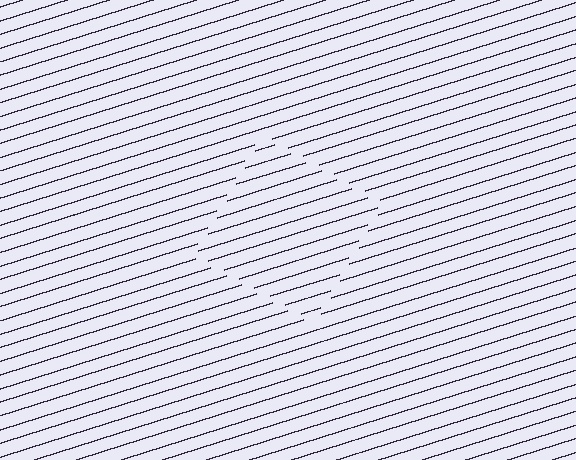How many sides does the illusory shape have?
4 sides — the line-ends trace a square.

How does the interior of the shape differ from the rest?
The interior of the shape contains the same grating, shifted by half a period — the contour is defined by the phase discontinuity where line-ends from the inner and outer gratings abut.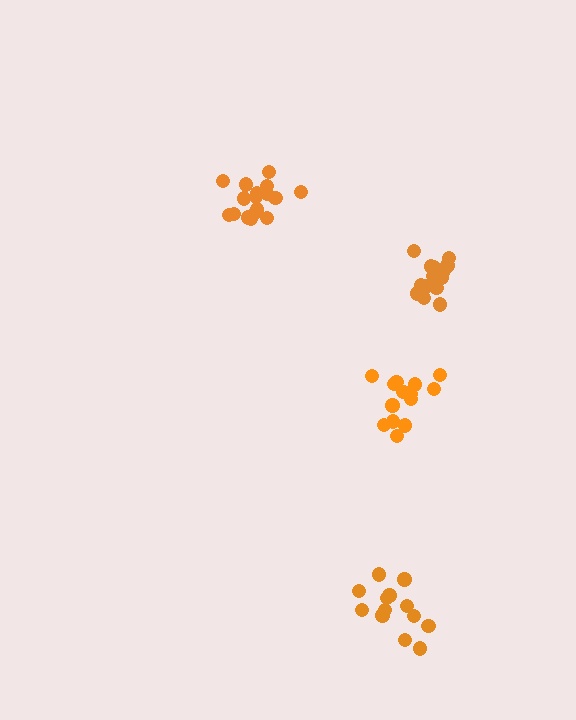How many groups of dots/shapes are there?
There are 4 groups.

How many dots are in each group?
Group 1: 13 dots, Group 2: 14 dots, Group 3: 17 dots, Group 4: 16 dots (60 total).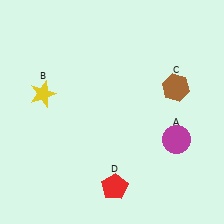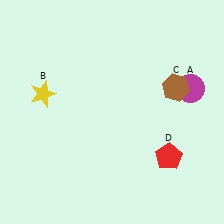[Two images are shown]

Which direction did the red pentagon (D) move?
The red pentagon (D) moved right.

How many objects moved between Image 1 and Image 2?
2 objects moved between the two images.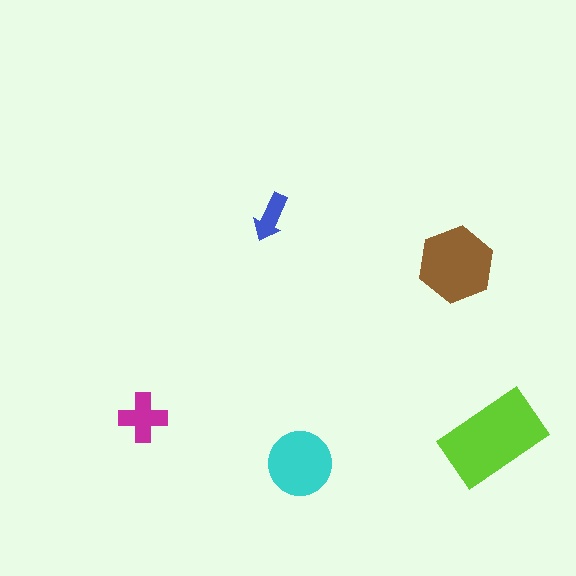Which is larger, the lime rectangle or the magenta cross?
The lime rectangle.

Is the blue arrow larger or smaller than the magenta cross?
Smaller.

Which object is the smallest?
The blue arrow.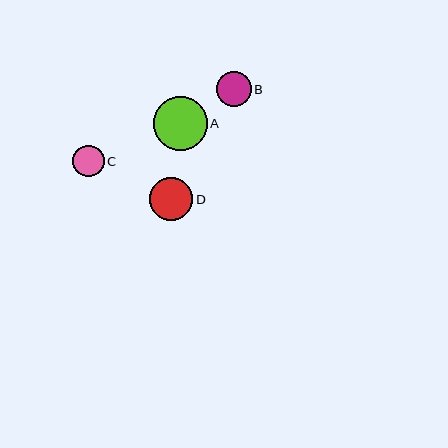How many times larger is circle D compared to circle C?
Circle D is approximately 1.4 times the size of circle C.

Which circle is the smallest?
Circle C is the smallest with a size of approximately 32 pixels.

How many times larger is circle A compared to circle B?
Circle A is approximately 1.5 times the size of circle B.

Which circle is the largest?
Circle A is the largest with a size of approximately 54 pixels.